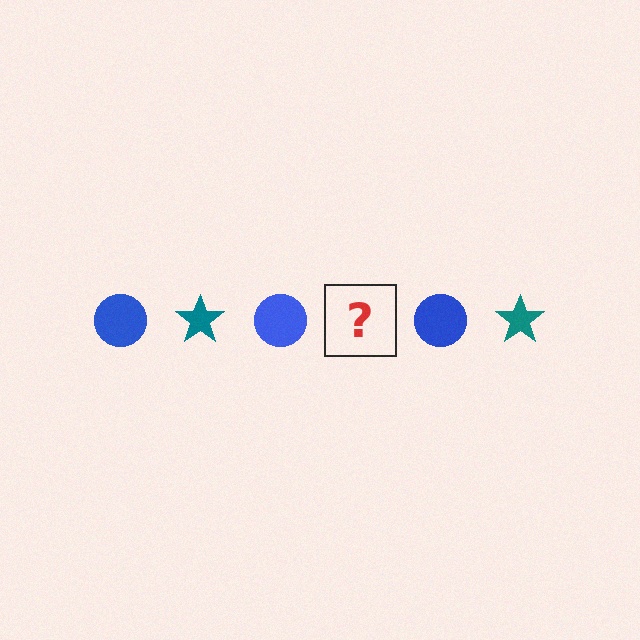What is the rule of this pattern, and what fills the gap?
The rule is that the pattern alternates between blue circle and teal star. The gap should be filled with a teal star.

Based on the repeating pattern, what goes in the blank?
The blank should be a teal star.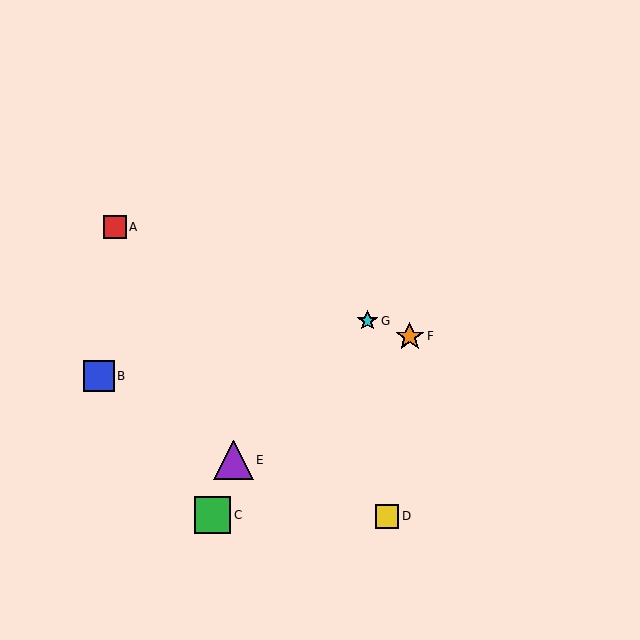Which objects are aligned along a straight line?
Objects A, F, G are aligned along a straight line.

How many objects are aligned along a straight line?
3 objects (A, F, G) are aligned along a straight line.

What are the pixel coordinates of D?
Object D is at (387, 516).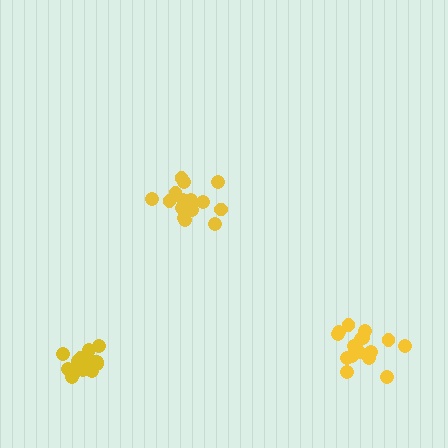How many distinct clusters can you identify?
There are 3 distinct clusters.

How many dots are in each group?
Group 1: 16 dots, Group 2: 16 dots, Group 3: 18 dots (50 total).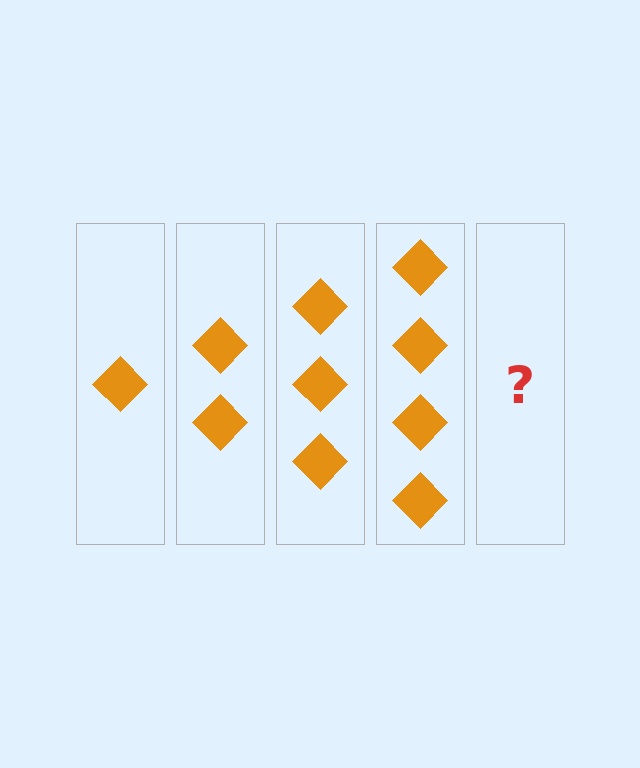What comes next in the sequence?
The next element should be 5 diamonds.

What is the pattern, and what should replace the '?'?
The pattern is that each step adds one more diamond. The '?' should be 5 diamonds.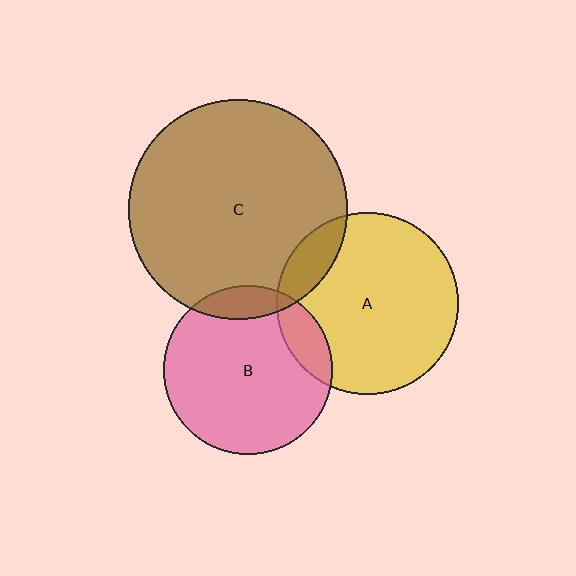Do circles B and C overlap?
Yes.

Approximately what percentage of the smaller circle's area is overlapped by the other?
Approximately 10%.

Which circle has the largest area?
Circle C (brown).